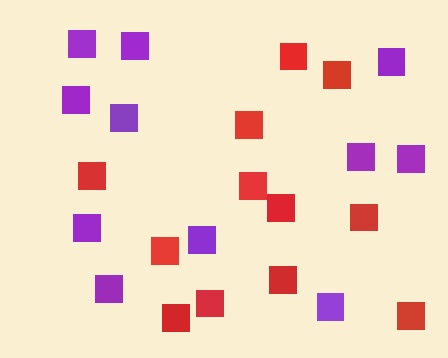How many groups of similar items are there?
There are 2 groups: one group of red squares (12) and one group of purple squares (11).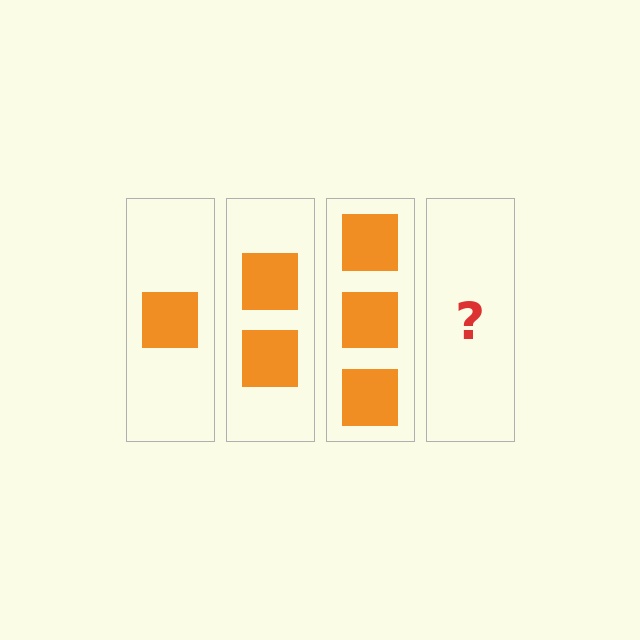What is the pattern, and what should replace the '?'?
The pattern is that each step adds one more square. The '?' should be 4 squares.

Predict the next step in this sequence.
The next step is 4 squares.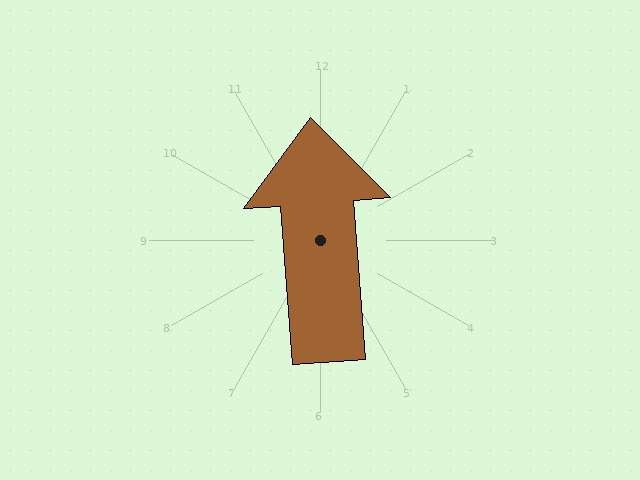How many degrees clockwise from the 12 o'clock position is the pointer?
Approximately 356 degrees.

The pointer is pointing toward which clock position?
Roughly 12 o'clock.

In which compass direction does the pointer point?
North.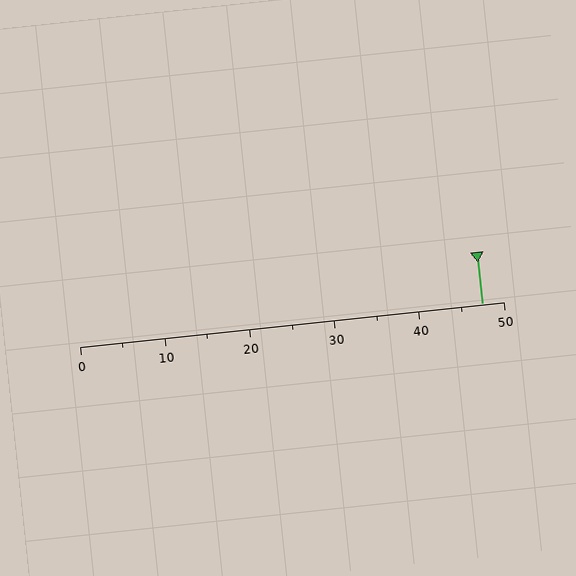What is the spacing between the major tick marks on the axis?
The major ticks are spaced 10 apart.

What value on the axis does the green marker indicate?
The marker indicates approximately 47.5.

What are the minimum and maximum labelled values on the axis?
The axis runs from 0 to 50.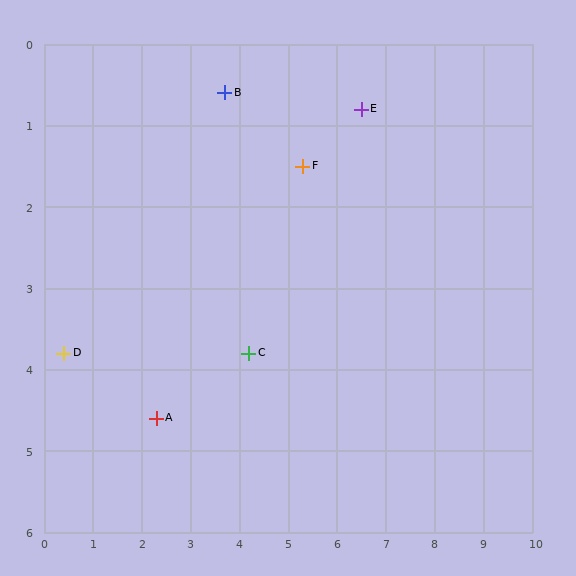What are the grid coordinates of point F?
Point F is at approximately (5.3, 1.5).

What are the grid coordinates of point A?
Point A is at approximately (2.3, 4.6).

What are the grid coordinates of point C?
Point C is at approximately (4.2, 3.8).